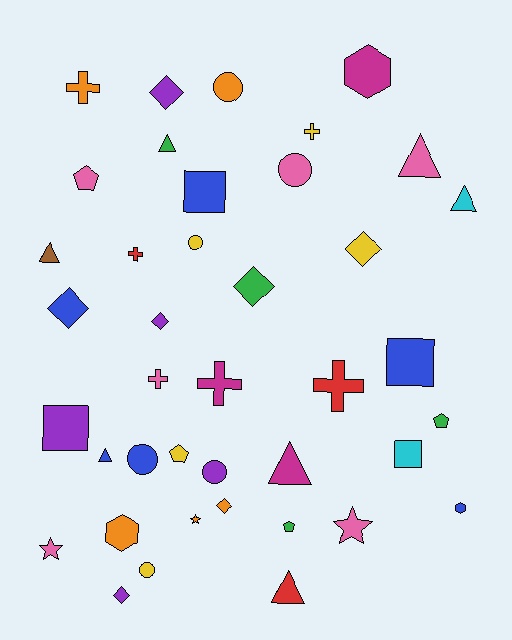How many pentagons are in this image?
There are 4 pentagons.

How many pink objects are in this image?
There are 6 pink objects.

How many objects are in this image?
There are 40 objects.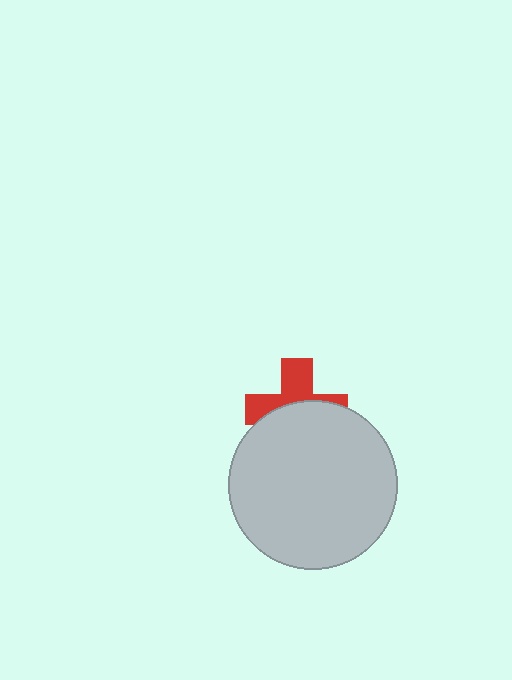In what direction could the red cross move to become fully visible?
The red cross could move up. That would shift it out from behind the light gray circle entirely.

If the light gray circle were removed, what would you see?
You would see the complete red cross.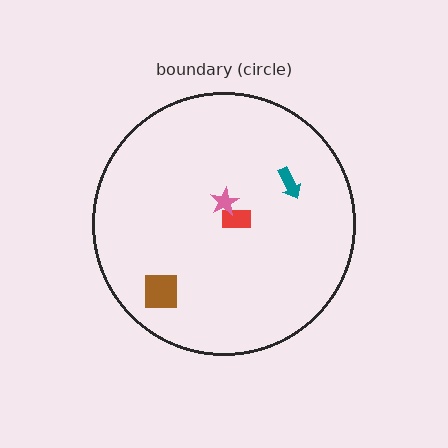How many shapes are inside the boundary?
4 inside, 0 outside.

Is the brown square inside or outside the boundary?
Inside.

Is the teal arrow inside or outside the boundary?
Inside.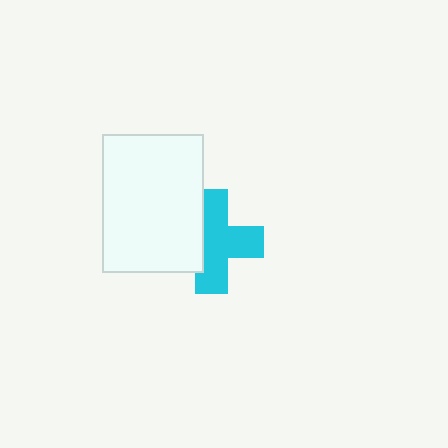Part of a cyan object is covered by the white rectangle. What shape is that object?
It is a cross.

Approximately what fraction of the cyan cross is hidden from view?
Roughly 32% of the cyan cross is hidden behind the white rectangle.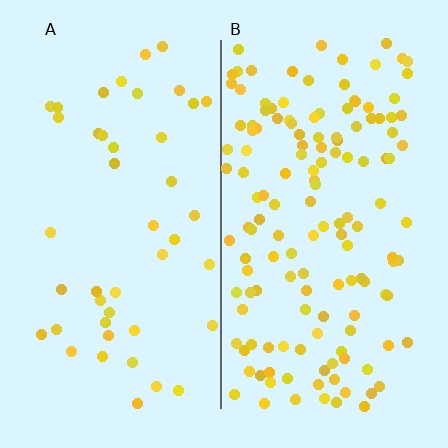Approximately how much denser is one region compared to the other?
Approximately 3.2× — region B over region A.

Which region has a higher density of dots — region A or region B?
B (the right).